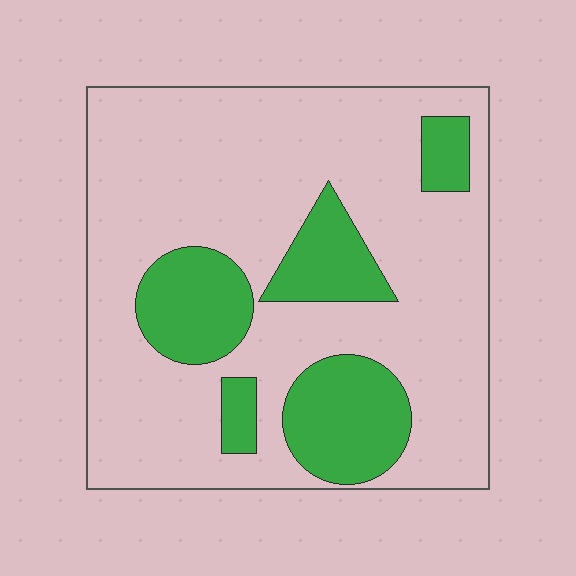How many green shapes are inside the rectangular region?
5.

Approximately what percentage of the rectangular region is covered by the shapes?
Approximately 25%.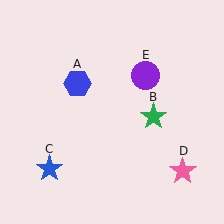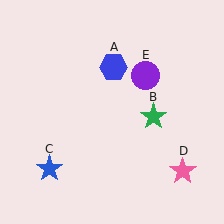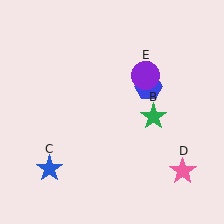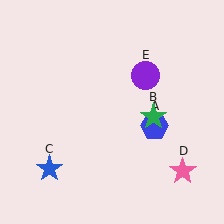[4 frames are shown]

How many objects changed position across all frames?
1 object changed position: blue hexagon (object A).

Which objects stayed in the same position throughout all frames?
Green star (object B) and blue star (object C) and pink star (object D) and purple circle (object E) remained stationary.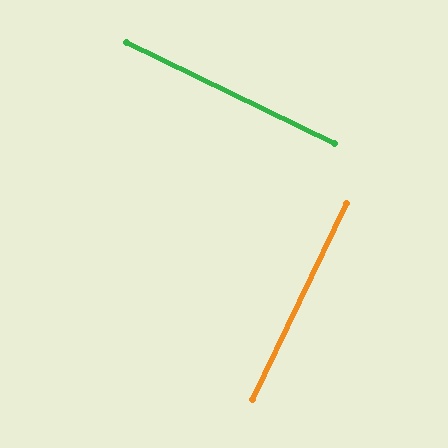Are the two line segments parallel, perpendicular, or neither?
Perpendicular — they meet at approximately 90°.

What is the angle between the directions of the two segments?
Approximately 90 degrees.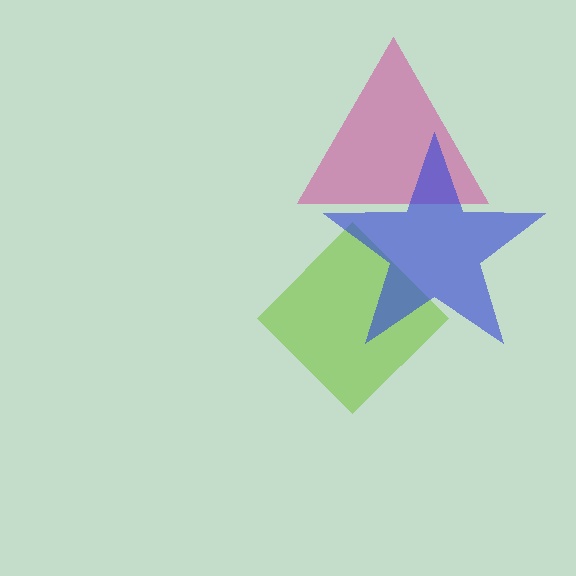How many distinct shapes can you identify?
There are 3 distinct shapes: a lime diamond, a magenta triangle, a blue star.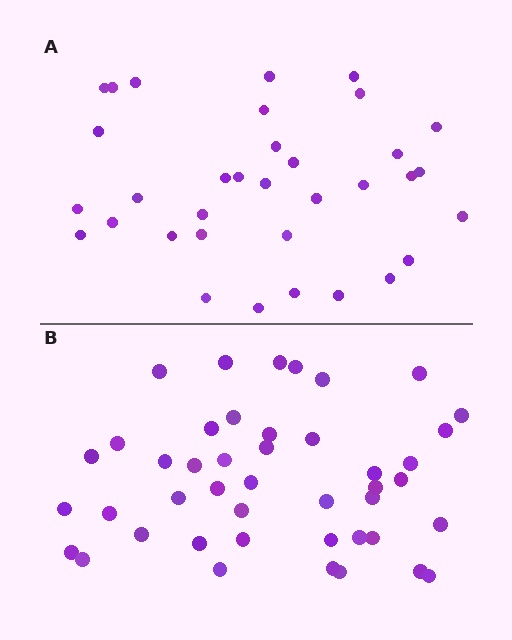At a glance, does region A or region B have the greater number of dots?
Region B (the bottom region) has more dots.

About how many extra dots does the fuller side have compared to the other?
Region B has roughly 10 or so more dots than region A.